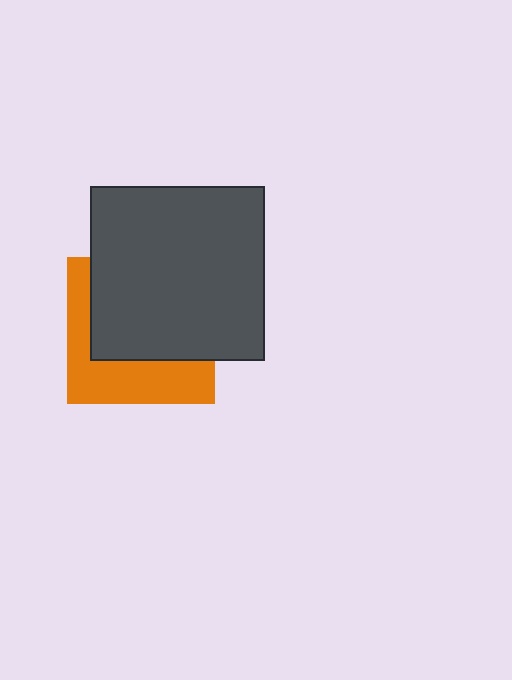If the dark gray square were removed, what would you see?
You would see the complete orange square.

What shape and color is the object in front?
The object in front is a dark gray square.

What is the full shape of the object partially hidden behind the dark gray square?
The partially hidden object is an orange square.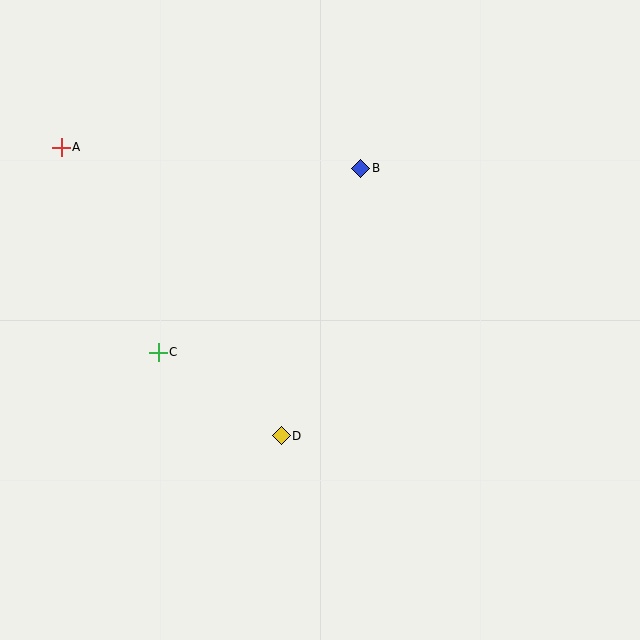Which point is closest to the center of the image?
Point D at (281, 436) is closest to the center.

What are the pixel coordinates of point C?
Point C is at (158, 352).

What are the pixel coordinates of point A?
Point A is at (61, 147).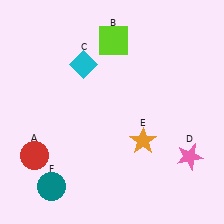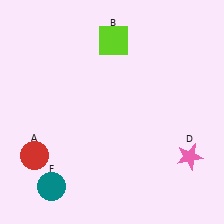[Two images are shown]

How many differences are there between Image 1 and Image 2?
There are 2 differences between the two images.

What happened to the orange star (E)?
The orange star (E) was removed in Image 2. It was in the bottom-right area of Image 1.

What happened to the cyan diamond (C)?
The cyan diamond (C) was removed in Image 2. It was in the top-left area of Image 1.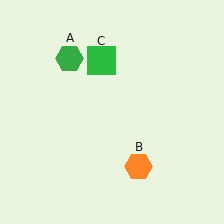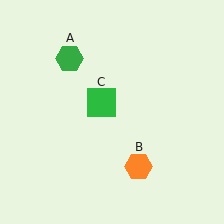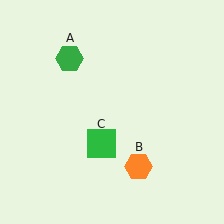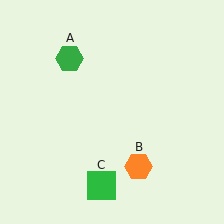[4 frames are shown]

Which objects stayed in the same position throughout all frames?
Green hexagon (object A) and orange hexagon (object B) remained stationary.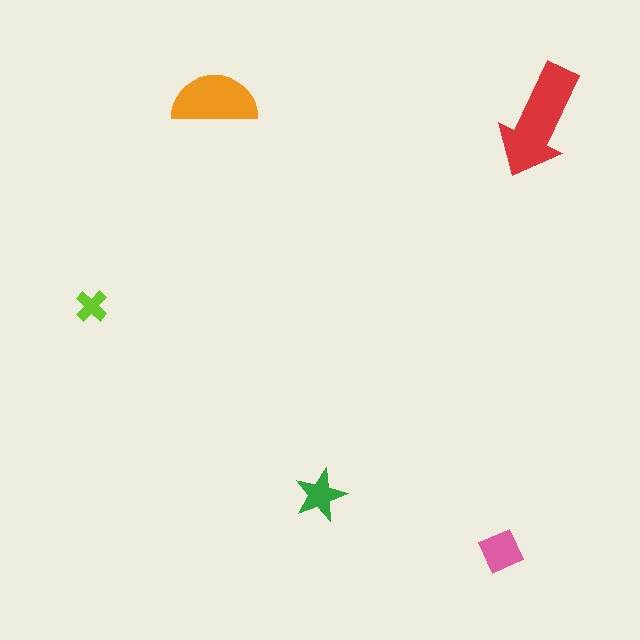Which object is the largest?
The red arrow.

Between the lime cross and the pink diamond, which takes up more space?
The pink diamond.